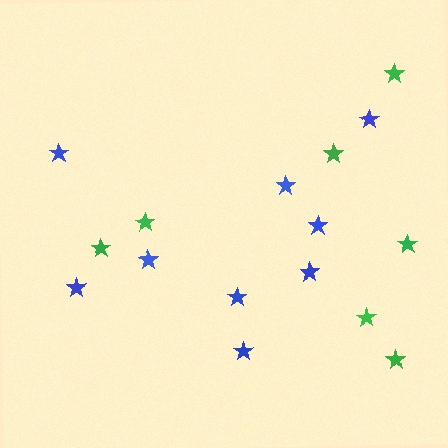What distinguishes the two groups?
There are 2 groups: one group of blue stars (9) and one group of green stars (7).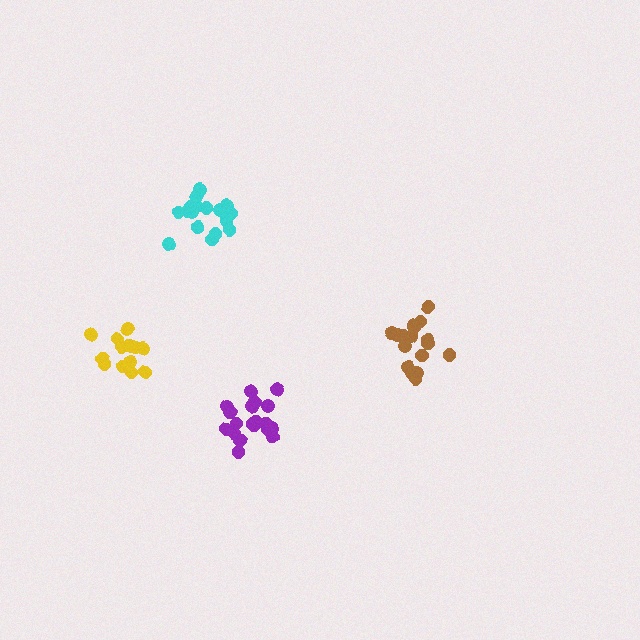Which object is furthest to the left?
The yellow cluster is leftmost.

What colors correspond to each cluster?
The clusters are colored: cyan, yellow, brown, purple.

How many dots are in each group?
Group 1: 17 dots, Group 2: 14 dots, Group 3: 17 dots, Group 4: 19 dots (67 total).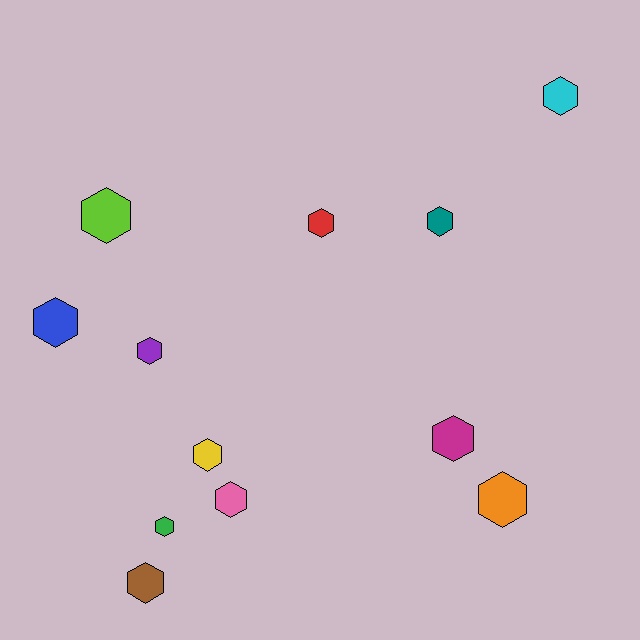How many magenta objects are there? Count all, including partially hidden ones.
There is 1 magenta object.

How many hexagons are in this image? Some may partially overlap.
There are 12 hexagons.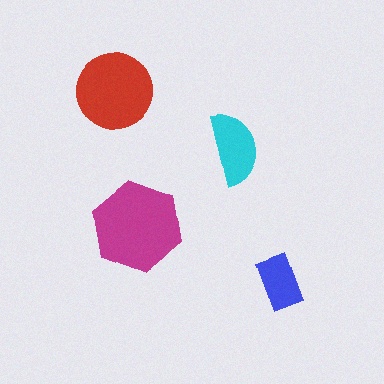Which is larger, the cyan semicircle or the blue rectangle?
The cyan semicircle.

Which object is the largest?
The magenta hexagon.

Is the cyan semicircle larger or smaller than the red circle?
Smaller.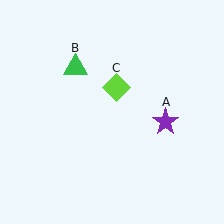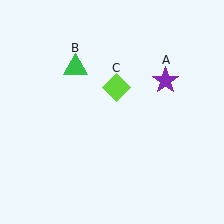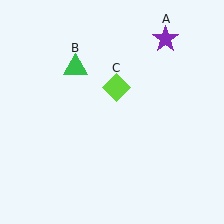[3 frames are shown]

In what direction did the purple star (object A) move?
The purple star (object A) moved up.